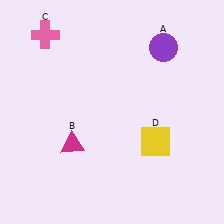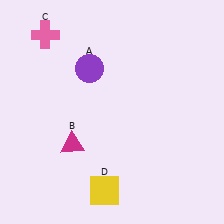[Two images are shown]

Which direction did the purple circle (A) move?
The purple circle (A) moved left.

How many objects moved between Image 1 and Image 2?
2 objects moved between the two images.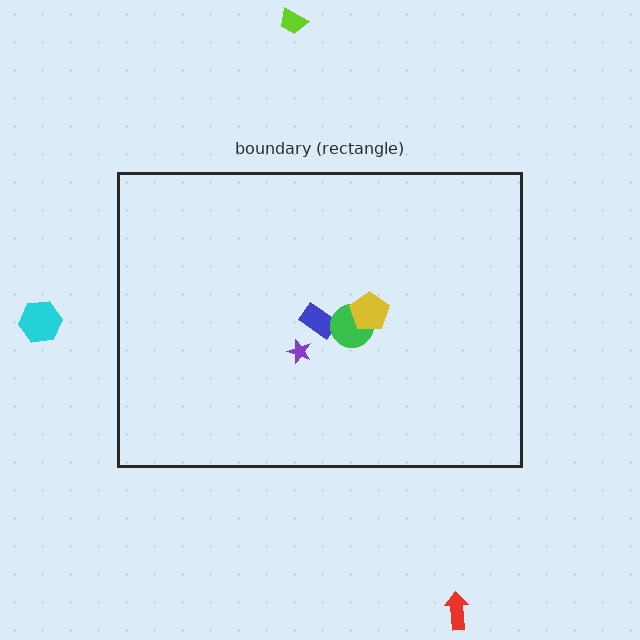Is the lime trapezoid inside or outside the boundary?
Outside.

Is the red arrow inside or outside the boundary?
Outside.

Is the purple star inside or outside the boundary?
Inside.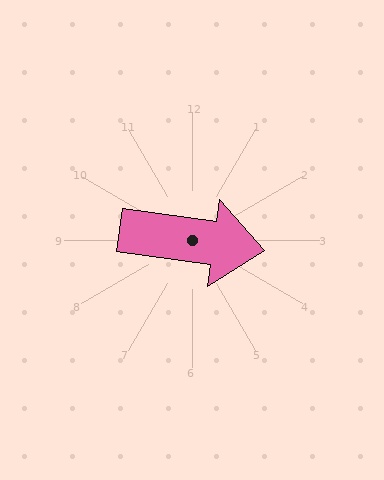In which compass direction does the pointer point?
East.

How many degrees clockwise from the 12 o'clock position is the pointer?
Approximately 98 degrees.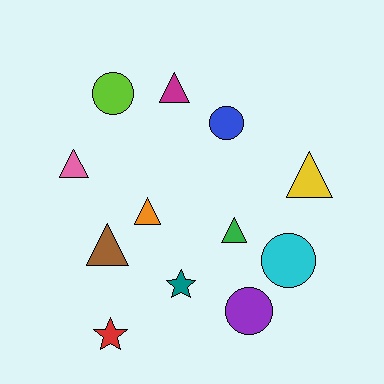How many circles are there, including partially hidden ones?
There are 4 circles.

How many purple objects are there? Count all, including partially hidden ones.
There is 1 purple object.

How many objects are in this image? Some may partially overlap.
There are 12 objects.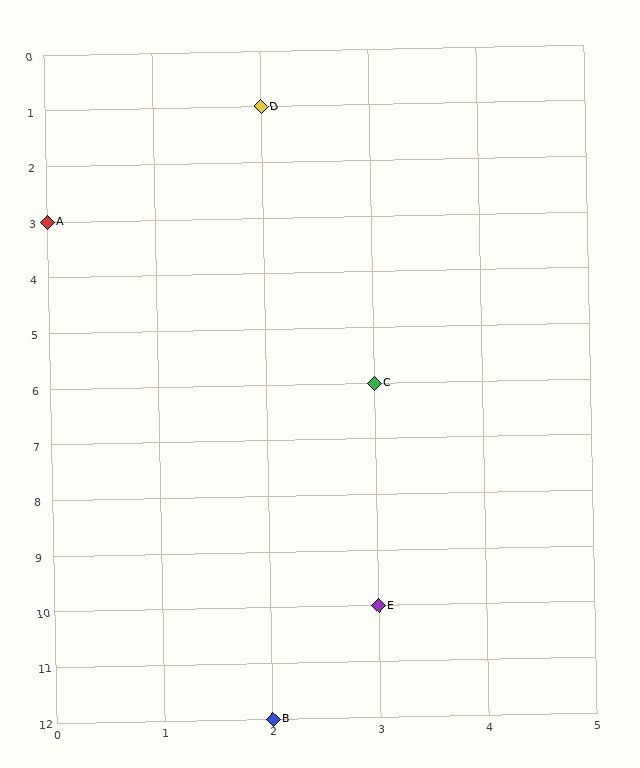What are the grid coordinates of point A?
Point A is at grid coordinates (0, 3).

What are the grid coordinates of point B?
Point B is at grid coordinates (2, 12).